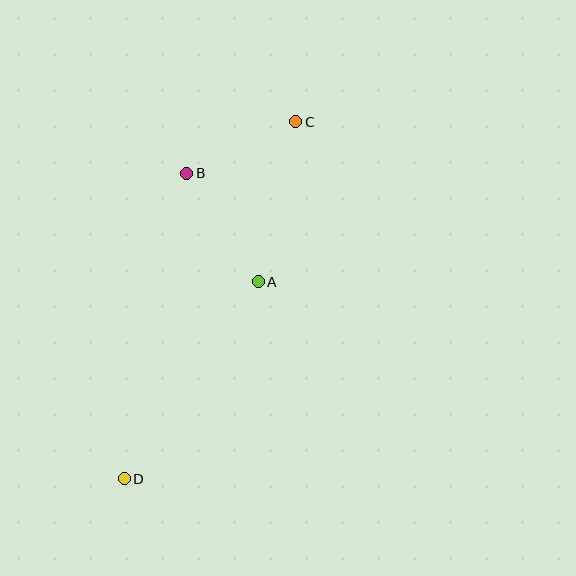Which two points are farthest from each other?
Points C and D are farthest from each other.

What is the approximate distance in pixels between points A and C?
The distance between A and C is approximately 164 pixels.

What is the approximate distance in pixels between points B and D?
The distance between B and D is approximately 312 pixels.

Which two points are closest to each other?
Points B and C are closest to each other.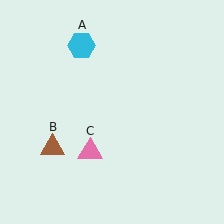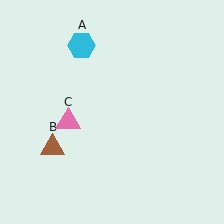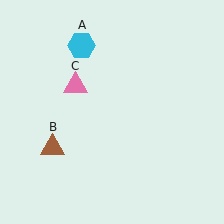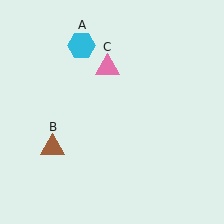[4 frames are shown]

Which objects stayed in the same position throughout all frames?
Cyan hexagon (object A) and brown triangle (object B) remained stationary.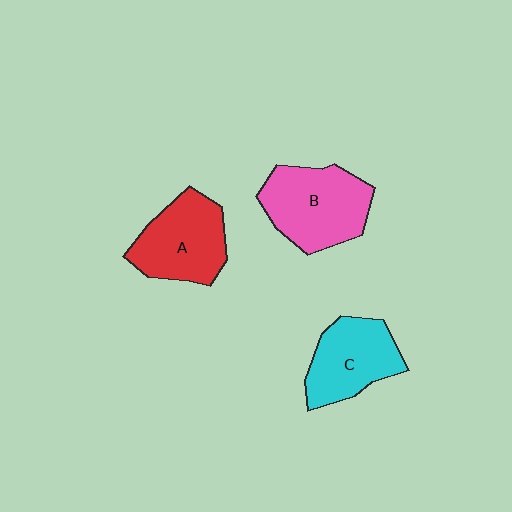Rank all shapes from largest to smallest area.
From largest to smallest: B (pink), A (red), C (cyan).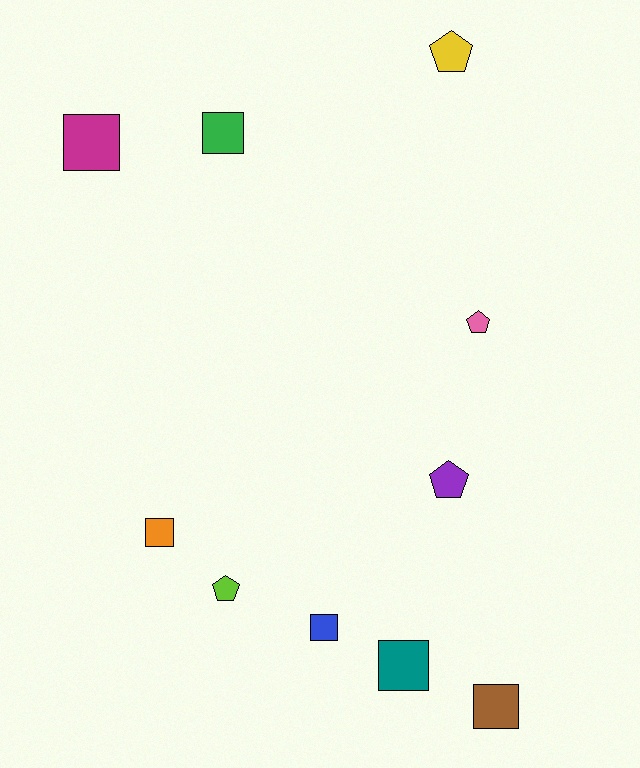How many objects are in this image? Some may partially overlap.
There are 10 objects.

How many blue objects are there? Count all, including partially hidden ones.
There is 1 blue object.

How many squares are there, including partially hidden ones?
There are 6 squares.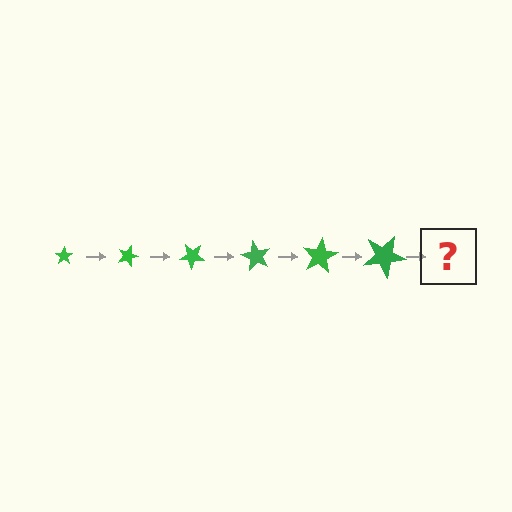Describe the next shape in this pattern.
It should be a star, larger than the previous one and rotated 120 degrees from the start.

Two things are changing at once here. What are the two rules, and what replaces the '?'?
The two rules are that the star grows larger each step and it rotates 20 degrees each step. The '?' should be a star, larger than the previous one and rotated 120 degrees from the start.